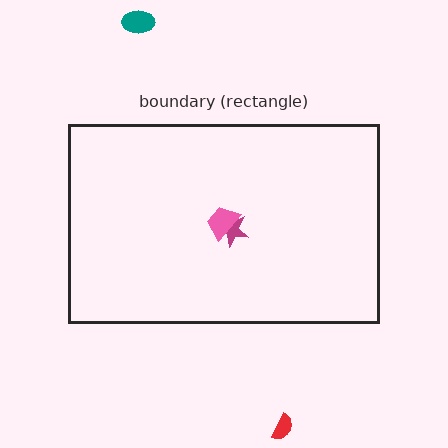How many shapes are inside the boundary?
2 inside, 2 outside.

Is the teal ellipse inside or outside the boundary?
Outside.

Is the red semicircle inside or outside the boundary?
Outside.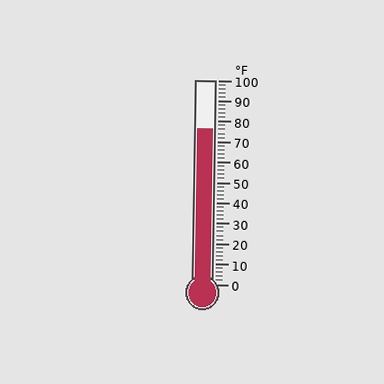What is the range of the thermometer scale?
The thermometer scale ranges from 0°F to 100°F.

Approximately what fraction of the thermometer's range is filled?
The thermometer is filled to approximately 75% of its range.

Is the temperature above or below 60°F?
The temperature is above 60°F.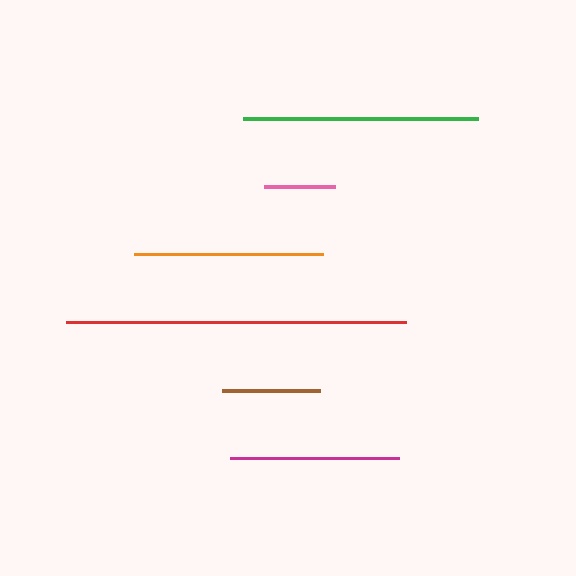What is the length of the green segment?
The green segment is approximately 234 pixels long.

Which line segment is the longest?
The red line is the longest at approximately 340 pixels.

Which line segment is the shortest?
The pink line is the shortest at approximately 71 pixels.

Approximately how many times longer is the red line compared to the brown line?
The red line is approximately 3.5 times the length of the brown line.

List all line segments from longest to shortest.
From longest to shortest: red, green, orange, magenta, brown, pink.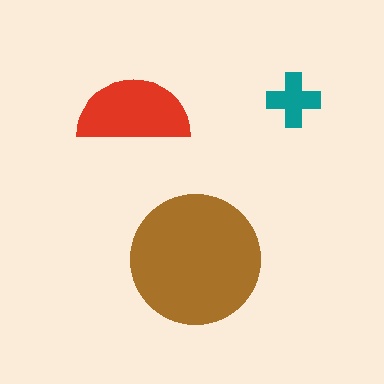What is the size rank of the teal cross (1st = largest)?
3rd.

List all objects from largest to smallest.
The brown circle, the red semicircle, the teal cross.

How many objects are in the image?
There are 3 objects in the image.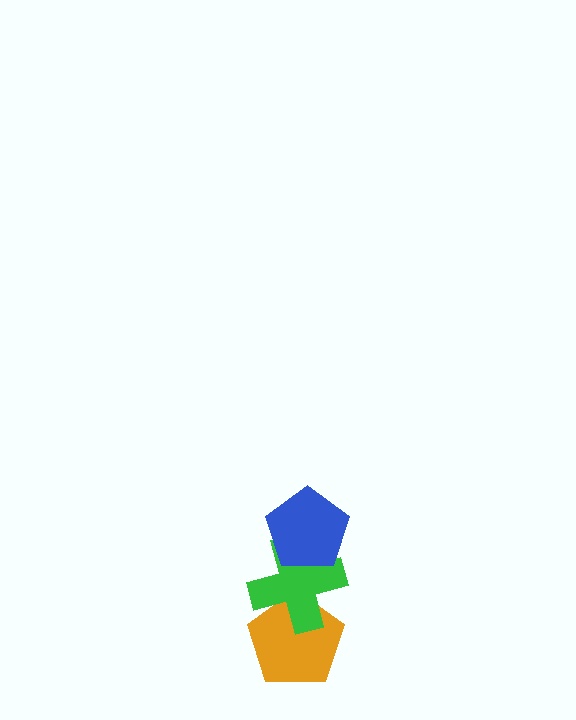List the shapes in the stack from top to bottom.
From top to bottom: the blue pentagon, the green cross, the orange pentagon.